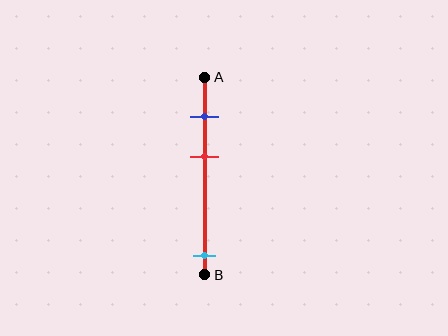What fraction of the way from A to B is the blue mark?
The blue mark is approximately 20% (0.2) of the way from A to B.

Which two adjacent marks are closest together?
The blue and red marks are the closest adjacent pair.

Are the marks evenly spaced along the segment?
No, the marks are not evenly spaced.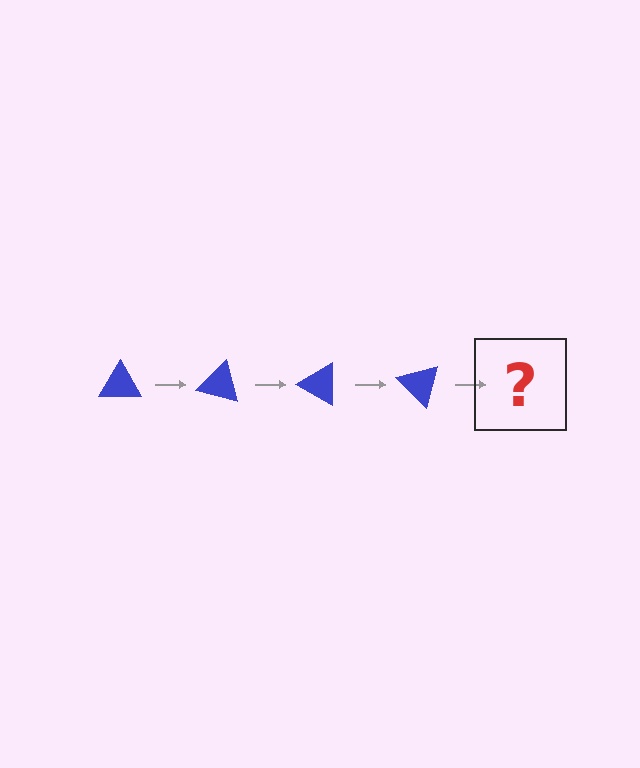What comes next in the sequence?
The next element should be a blue triangle rotated 60 degrees.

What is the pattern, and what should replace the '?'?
The pattern is that the triangle rotates 15 degrees each step. The '?' should be a blue triangle rotated 60 degrees.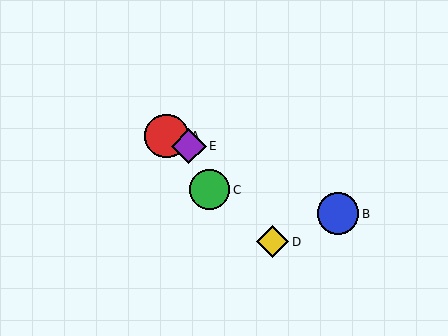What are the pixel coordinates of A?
Object A is at (166, 136).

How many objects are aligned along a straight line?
3 objects (A, B, E) are aligned along a straight line.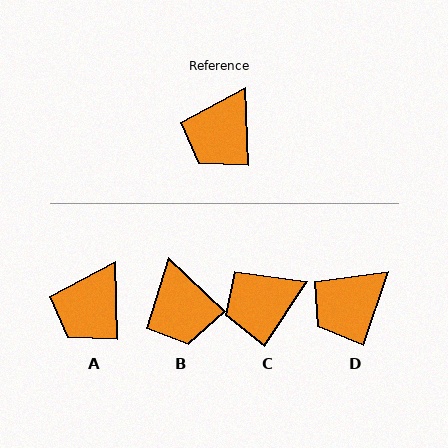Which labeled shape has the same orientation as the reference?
A.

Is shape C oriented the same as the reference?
No, it is off by about 35 degrees.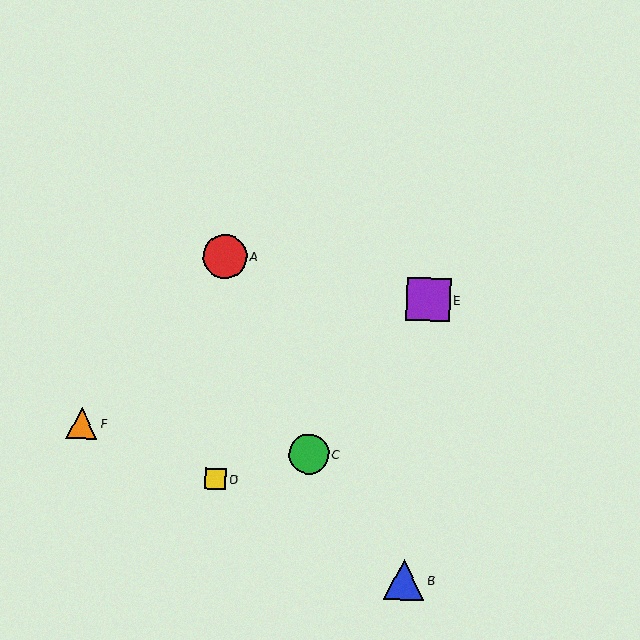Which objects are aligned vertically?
Objects A, D are aligned vertically.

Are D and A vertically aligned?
Yes, both are at x≈216.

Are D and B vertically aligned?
No, D is at x≈216 and B is at x≈404.